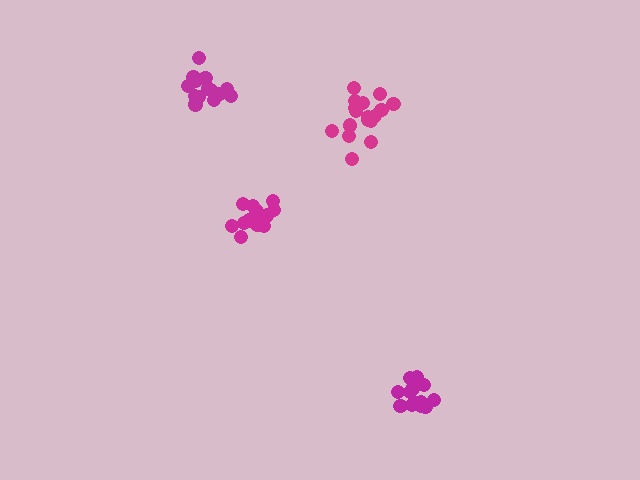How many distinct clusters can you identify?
There are 4 distinct clusters.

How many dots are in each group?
Group 1: 14 dots, Group 2: 15 dots, Group 3: 13 dots, Group 4: 18 dots (60 total).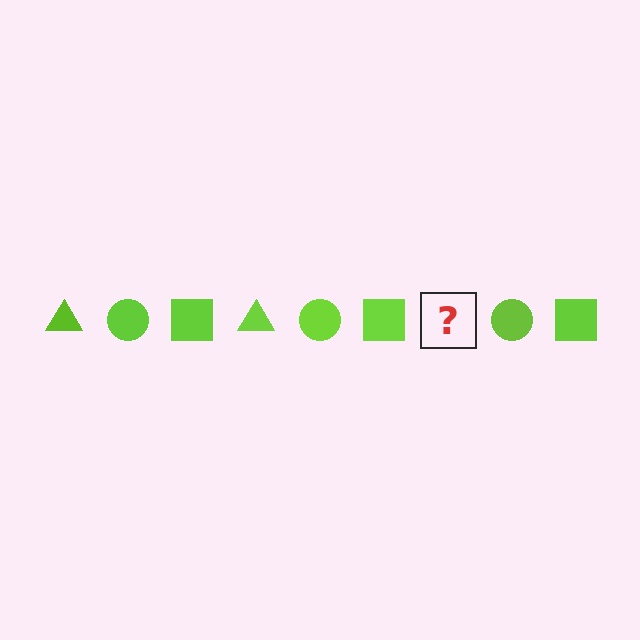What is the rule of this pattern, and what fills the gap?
The rule is that the pattern cycles through triangle, circle, square shapes in lime. The gap should be filled with a lime triangle.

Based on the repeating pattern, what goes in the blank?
The blank should be a lime triangle.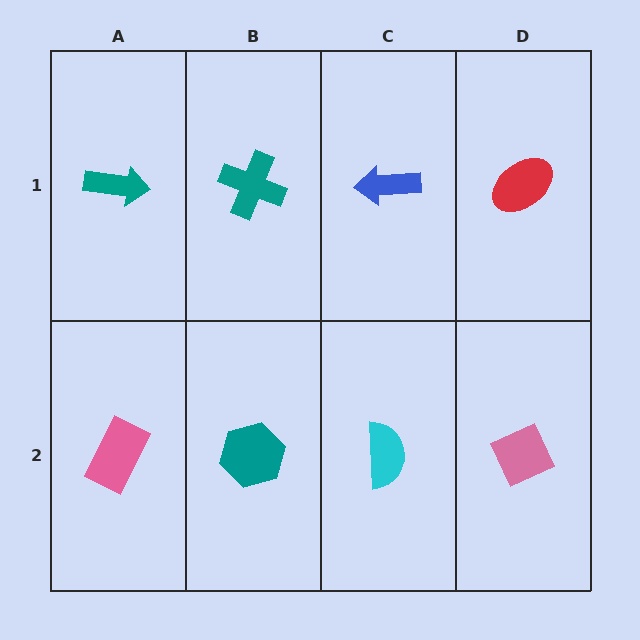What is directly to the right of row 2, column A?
A teal hexagon.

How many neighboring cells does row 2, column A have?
2.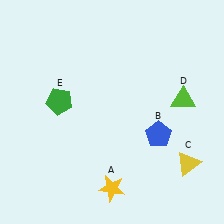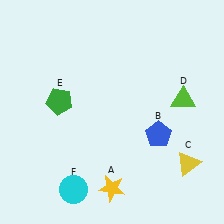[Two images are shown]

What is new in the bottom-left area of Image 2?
A cyan circle (F) was added in the bottom-left area of Image 2.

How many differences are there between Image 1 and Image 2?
There is 1 difference between the two images.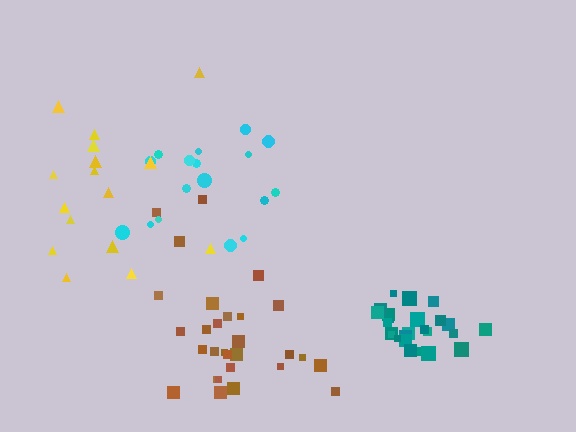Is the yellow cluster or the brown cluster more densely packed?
Brown.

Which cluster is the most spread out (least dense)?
Yellow.